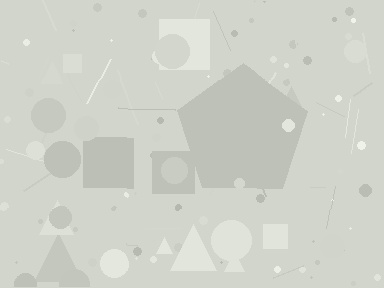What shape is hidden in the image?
A pentagon is hidden in the image.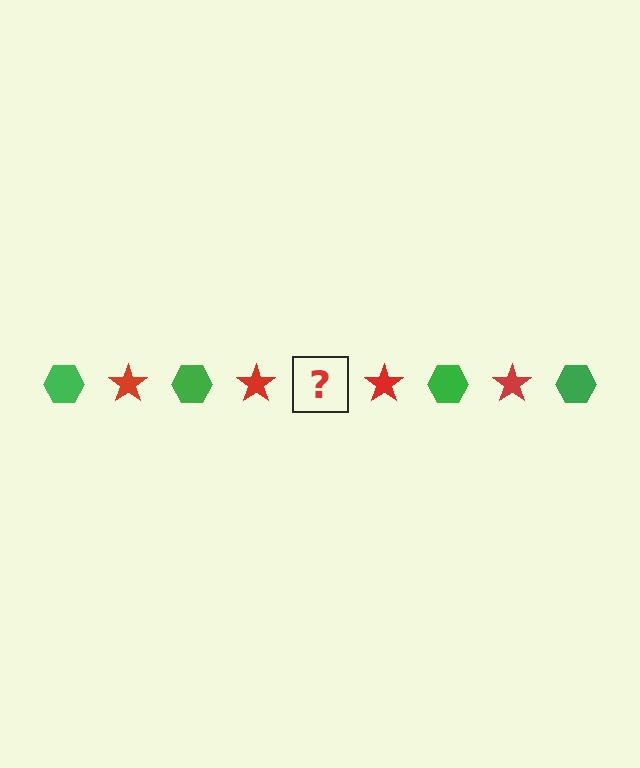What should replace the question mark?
The question mark should be replaced with a green hexagon.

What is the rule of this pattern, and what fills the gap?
The rule is that the pattern alternates between green hexagon and red star. The gap should be filled with a green hexagon.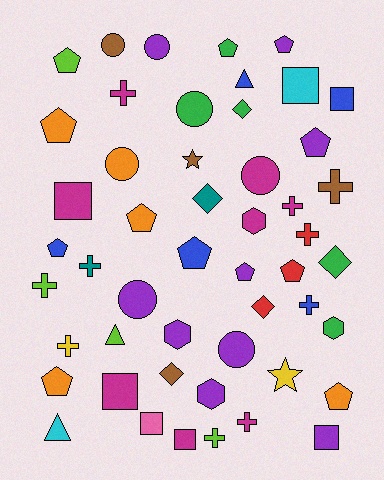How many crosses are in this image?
There are 10 crosses.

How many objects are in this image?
There are 50 objects.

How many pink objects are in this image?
There is 1 pink object.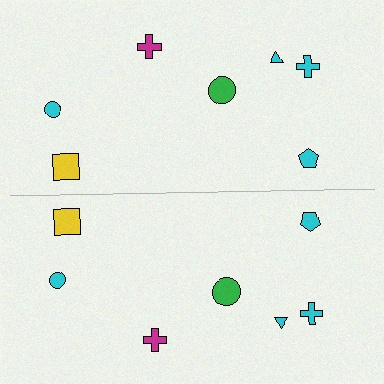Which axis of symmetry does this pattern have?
The pattern has a horizontal axis of symmetry running through the center of the image.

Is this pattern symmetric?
Yes, this pattern has bilateral (reflection) symmetry.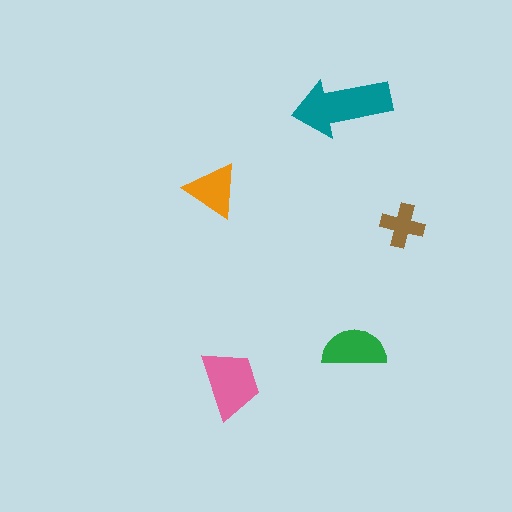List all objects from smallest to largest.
The brown cross, the orange triangle, the green semicircle, the pink trapezoid, the teal arrow.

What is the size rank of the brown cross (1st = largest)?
5th.